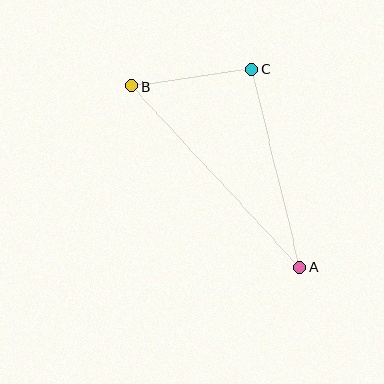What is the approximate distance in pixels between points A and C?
The distance between A and C is approximately 204 pixels.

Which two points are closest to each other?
Points B and C are closest to each other.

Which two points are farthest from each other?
Points A and B are farthest from each other.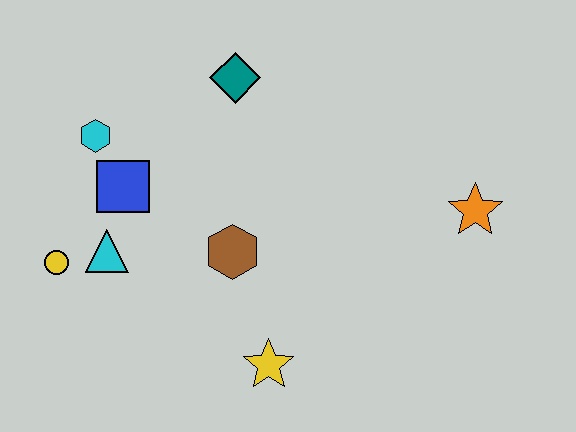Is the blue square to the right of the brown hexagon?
No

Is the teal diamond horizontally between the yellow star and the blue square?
Yes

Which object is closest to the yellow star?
The brown hexagon is closest to the yellow star.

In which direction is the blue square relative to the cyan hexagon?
The blue square is below the cyan hexagon.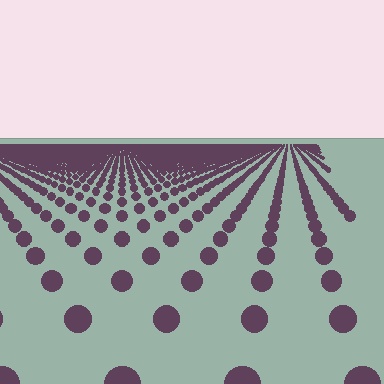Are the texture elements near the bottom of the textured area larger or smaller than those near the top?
Larger. Near the bottom, elements are closer to the viewer and appear at a bigger on-screen size.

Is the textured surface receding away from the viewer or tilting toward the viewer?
The surface is receding away from the viewer. Texture elements get smaller and denser toward the top.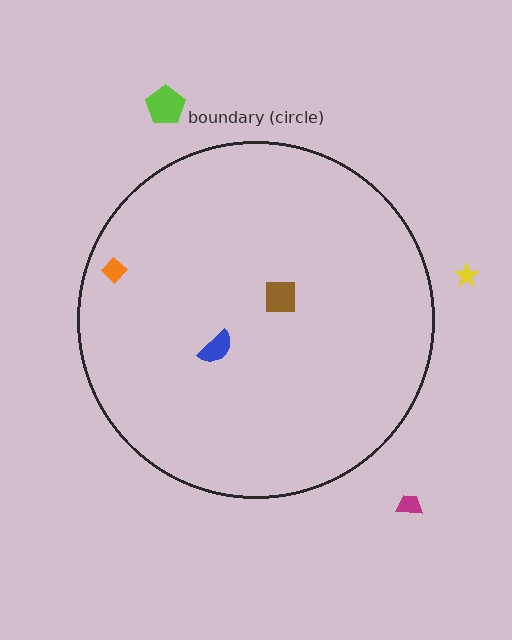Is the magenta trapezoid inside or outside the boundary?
Outside.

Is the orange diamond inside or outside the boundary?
Inside.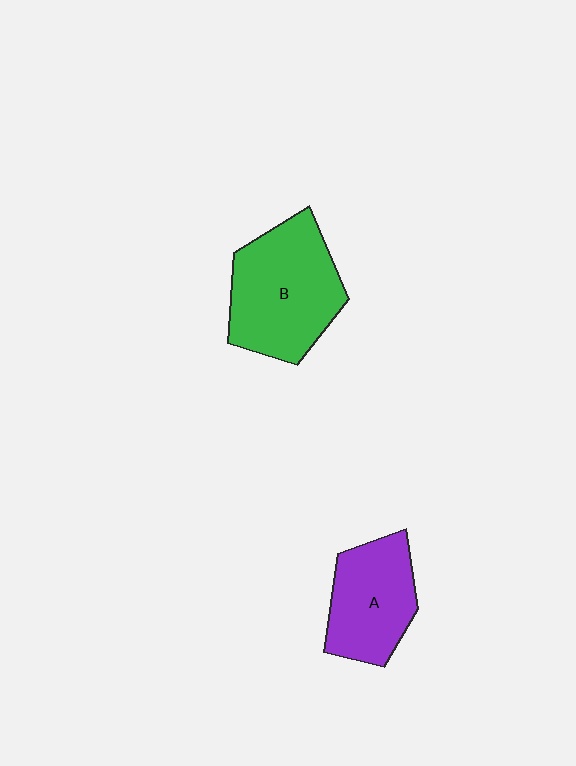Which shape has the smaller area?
Shape A (purple).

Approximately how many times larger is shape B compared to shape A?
Approximately 1.4 times.